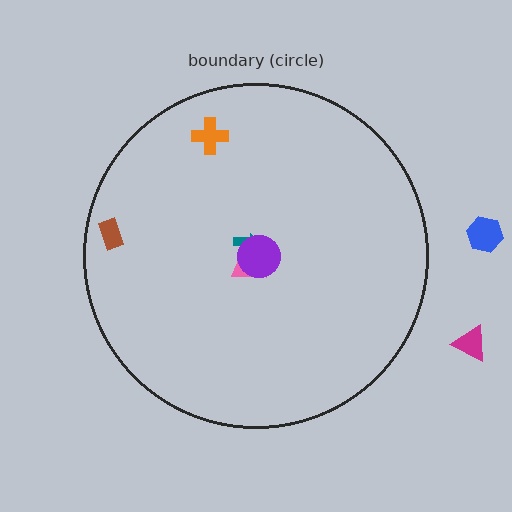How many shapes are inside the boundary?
5 inside, 2 outside.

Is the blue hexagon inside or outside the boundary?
Outside.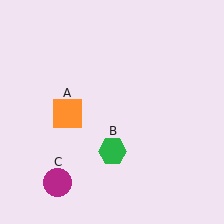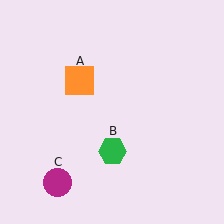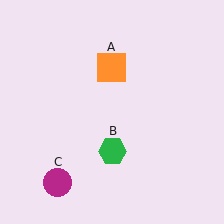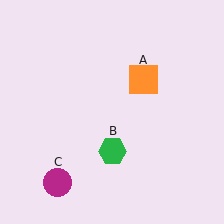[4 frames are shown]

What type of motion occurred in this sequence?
The orange square (object A) rotated clockwise around the center of the scene.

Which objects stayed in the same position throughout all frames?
Green hexagon (object B) and magenta circle (object C) remained stationary.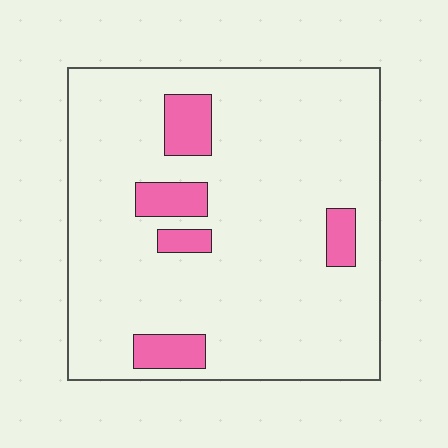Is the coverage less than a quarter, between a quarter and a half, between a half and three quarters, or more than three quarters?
Less than a quarter.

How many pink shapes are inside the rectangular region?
5.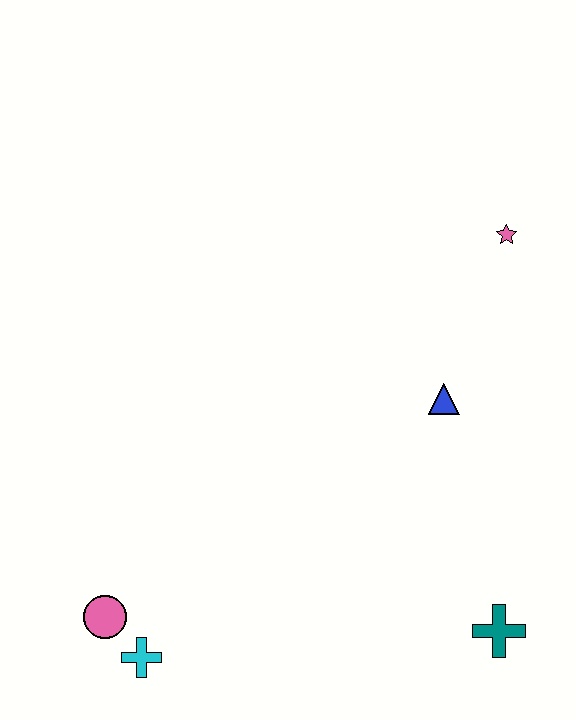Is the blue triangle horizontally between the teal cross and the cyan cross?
Yes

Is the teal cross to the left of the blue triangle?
No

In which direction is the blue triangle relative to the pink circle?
The blue triangle is to the right of the pink circle.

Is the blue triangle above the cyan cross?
Yes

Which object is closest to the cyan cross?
The pink circle is closest to the cyan cross.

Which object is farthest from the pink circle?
The pink star is farthest from the pink circle.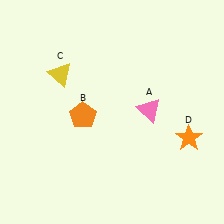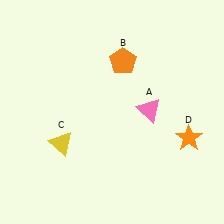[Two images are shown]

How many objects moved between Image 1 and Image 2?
2 objects moved between the two images.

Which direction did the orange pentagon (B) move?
The orange pentagon (B) moved up.